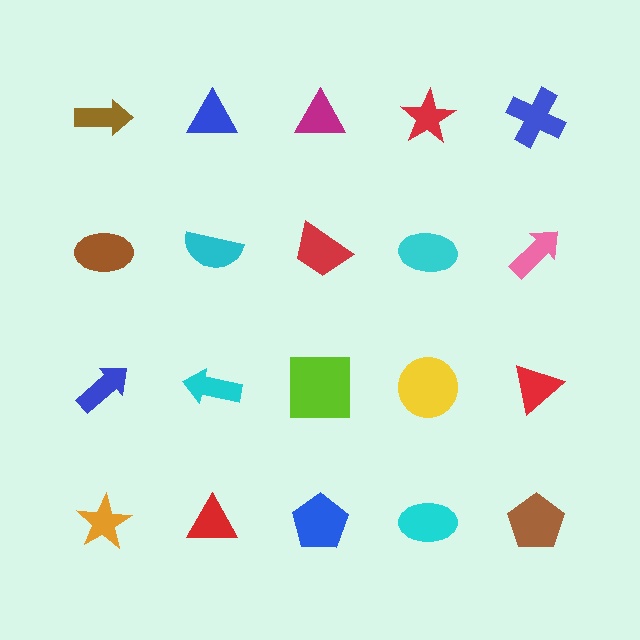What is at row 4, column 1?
An orange star.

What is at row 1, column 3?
A magenta triangle.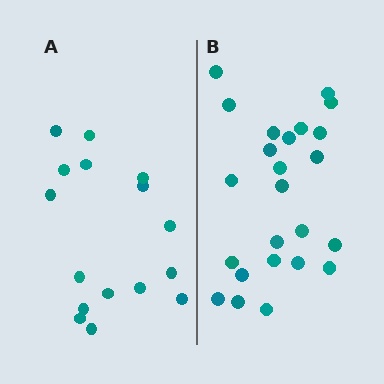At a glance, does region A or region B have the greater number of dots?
Region B (the right region) has more dots.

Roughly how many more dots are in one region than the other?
Region B has roughly 8 or so more dots than region A.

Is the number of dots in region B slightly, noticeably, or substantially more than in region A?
Region B has substantially more. The ratio is roughly 1.5 to 1.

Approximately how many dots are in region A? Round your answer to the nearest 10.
About 20 dots. (The exact count is 16, which rounds to 20.)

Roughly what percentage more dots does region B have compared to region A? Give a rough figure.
About 50% more.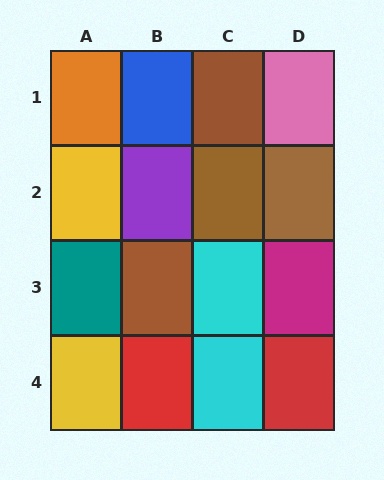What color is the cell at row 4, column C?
Cyan.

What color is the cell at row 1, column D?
Pink.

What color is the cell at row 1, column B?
Blue.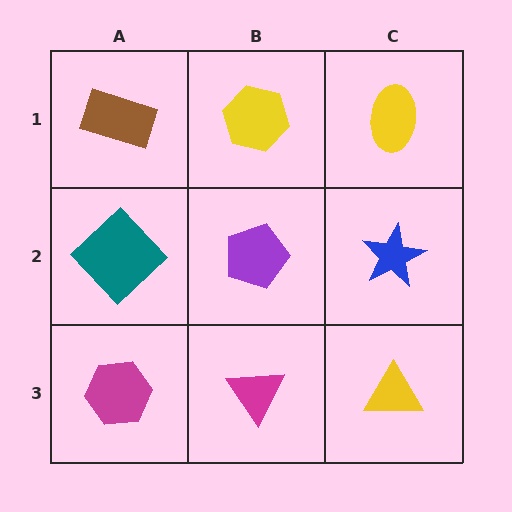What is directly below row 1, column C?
A blue star.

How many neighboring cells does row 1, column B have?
3.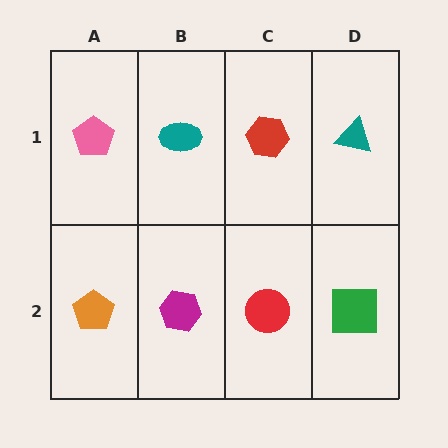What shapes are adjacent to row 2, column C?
A red hexagon (row 1, column C), a magenta hexagon (row 2, column B), a green square (row 2, column D).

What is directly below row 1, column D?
A green square.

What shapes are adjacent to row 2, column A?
A pink pentagon (row 1, column A), a magenta hexagon (row 2, column B).